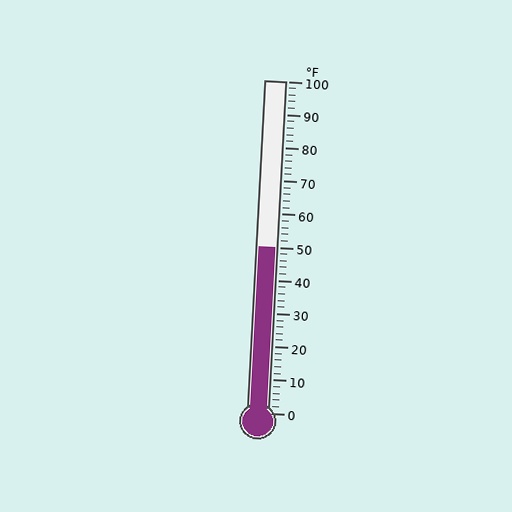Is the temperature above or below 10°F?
The temperature is above 10°F.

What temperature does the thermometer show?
The thermometer shows approximately 50°F.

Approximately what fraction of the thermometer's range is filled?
The thermometer is filled to approximately 50% of its range.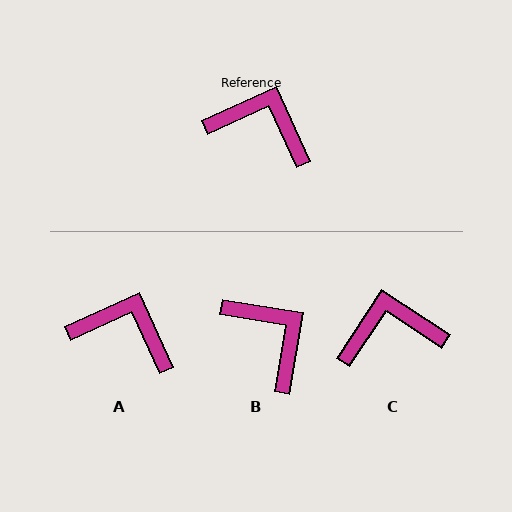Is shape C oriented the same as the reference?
No, it is off by about 32 degrees.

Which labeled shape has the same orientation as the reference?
A.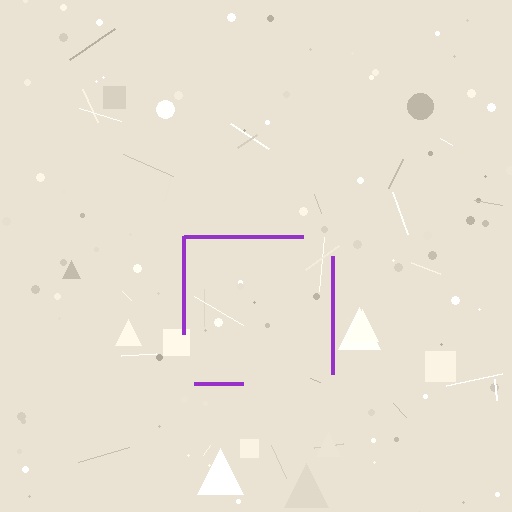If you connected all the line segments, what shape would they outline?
They would outline a square.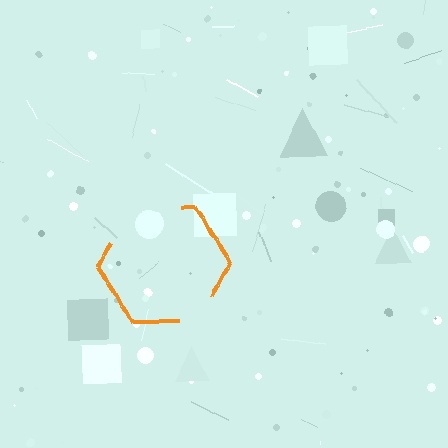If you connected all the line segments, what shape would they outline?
They would outline a hexagon.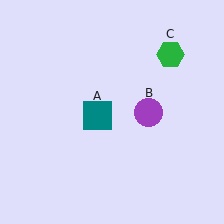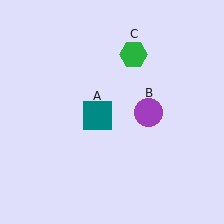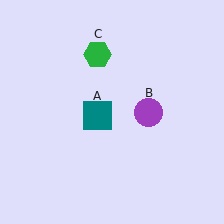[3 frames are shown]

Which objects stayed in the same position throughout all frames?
Teal square (object A) and purple circle (object B) remained stationary.